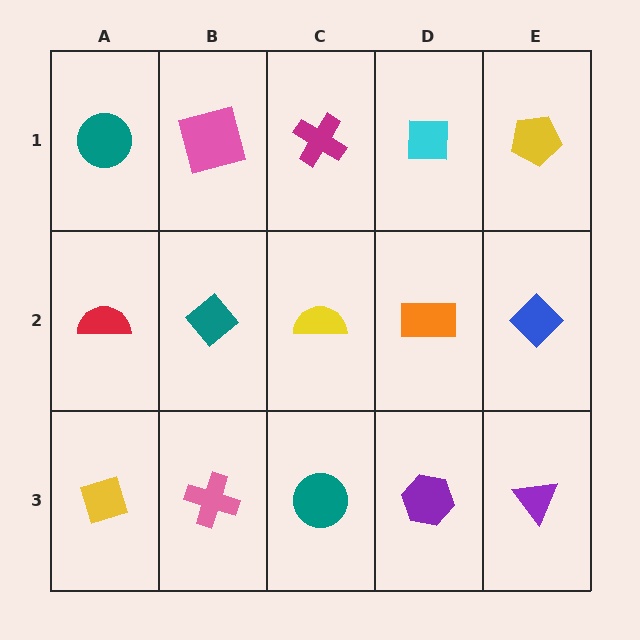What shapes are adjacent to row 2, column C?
A magenta cross (row 1, column C), a teal circle (row 3, column C), a teal diamond (row 2, column B), an orange rectangle (row 2, column D).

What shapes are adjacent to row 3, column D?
An orange rectangle (row 2, column D), a teal circle (row 3, column C), a purple triangle (row 3, column E).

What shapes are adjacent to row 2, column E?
A yellow pentagon (row 1, column E), a purple triangle (row 3, column E), an orange rectangle (row 2, column D).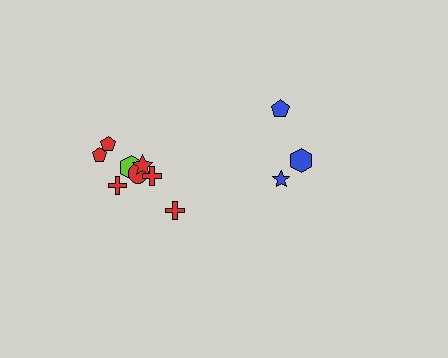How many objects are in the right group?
There are 3 objects.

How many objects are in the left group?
There are 8 objects.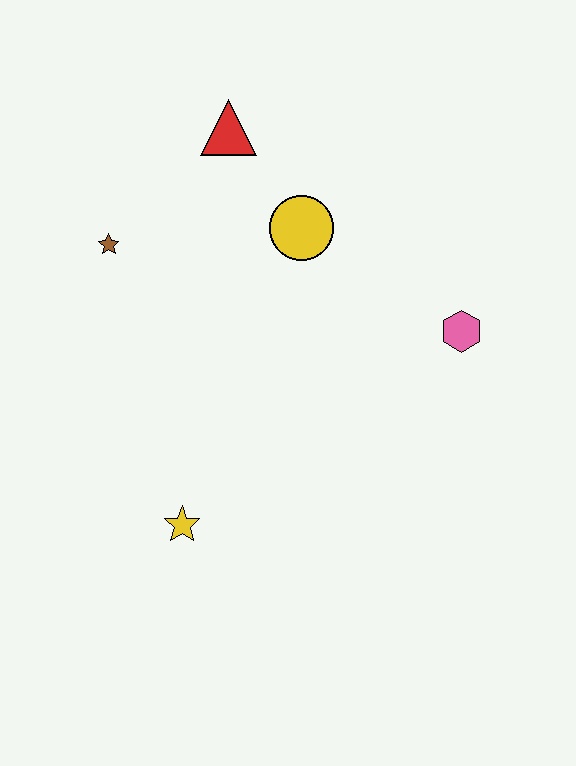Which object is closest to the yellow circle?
The red triangle is closest to the yellow circle.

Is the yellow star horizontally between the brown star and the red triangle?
Yes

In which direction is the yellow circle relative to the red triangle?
The yellow circle is below the red triangle.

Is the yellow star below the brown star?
Yes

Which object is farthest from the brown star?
The pink hexagon is farthest from the brown star.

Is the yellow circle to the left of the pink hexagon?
Yes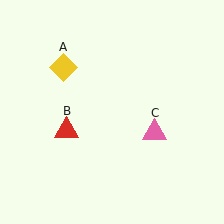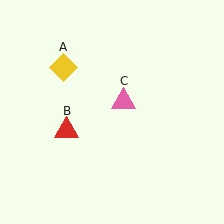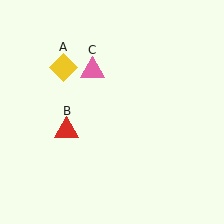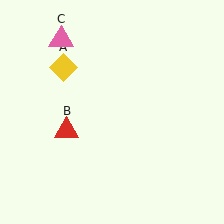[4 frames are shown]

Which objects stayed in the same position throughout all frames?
Yellow diamond (object A) and red triangle (object B) remained stationary.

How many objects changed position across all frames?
1 object changed position: pink triangle (object C).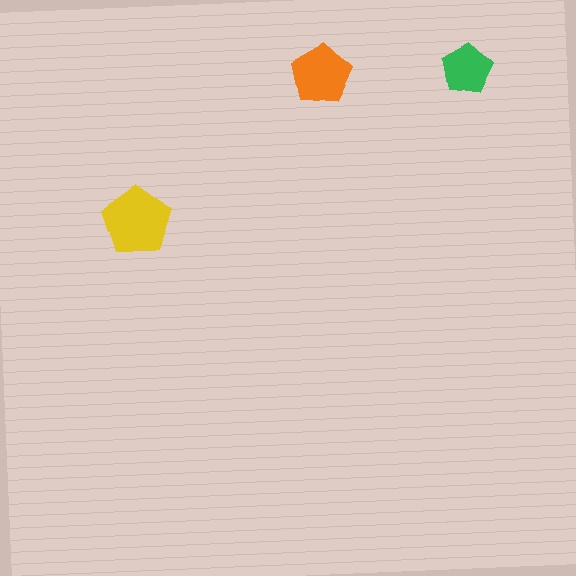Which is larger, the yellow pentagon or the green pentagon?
The yellow one.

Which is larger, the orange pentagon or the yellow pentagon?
The yellow one.